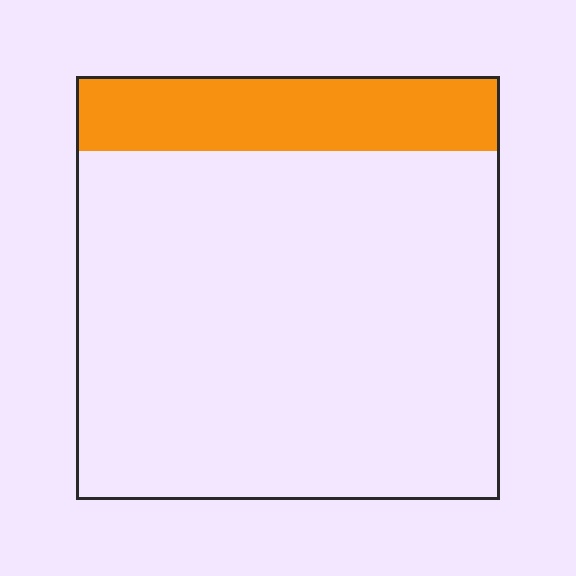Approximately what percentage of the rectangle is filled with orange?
Approximately 20%.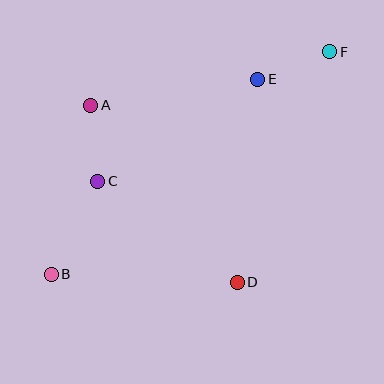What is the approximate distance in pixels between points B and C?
The distance between B and C is approximately 104 pixels.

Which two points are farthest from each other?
Points B and F are farthest from each other.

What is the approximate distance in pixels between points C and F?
The distance between C and F is approximately 266 pixels.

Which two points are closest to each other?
Points A and C are closest to each other.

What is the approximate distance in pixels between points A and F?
The distance between A and F is approximately 245 pixels.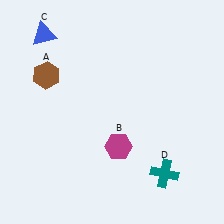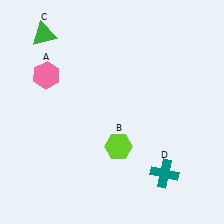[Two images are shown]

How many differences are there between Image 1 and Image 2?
There are 3 differences between the two images.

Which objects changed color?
A changed from brown to pink. B changed from magenta to lime. C changed from blue to green.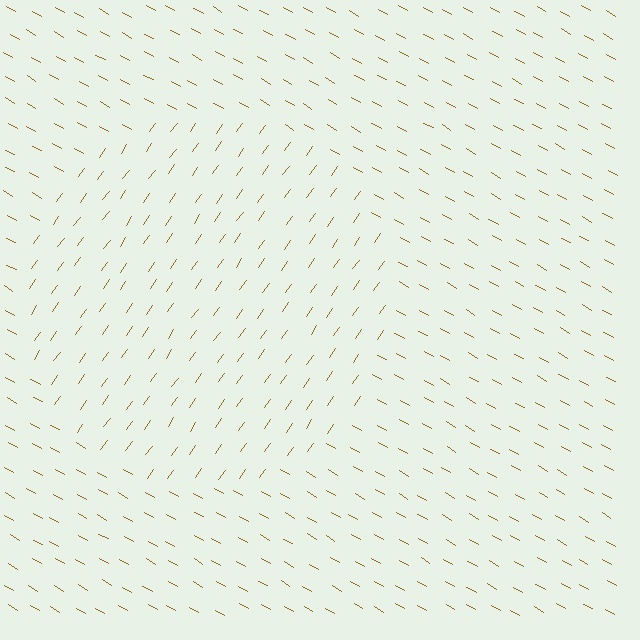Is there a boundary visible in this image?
Yes, there is a texture boundary formed by a change in line orientation.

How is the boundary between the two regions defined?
The boundary is defined purely by a change in line orientation (approximately 84 degrees difference). All lines are the same color and thickness.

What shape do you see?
I see a circle.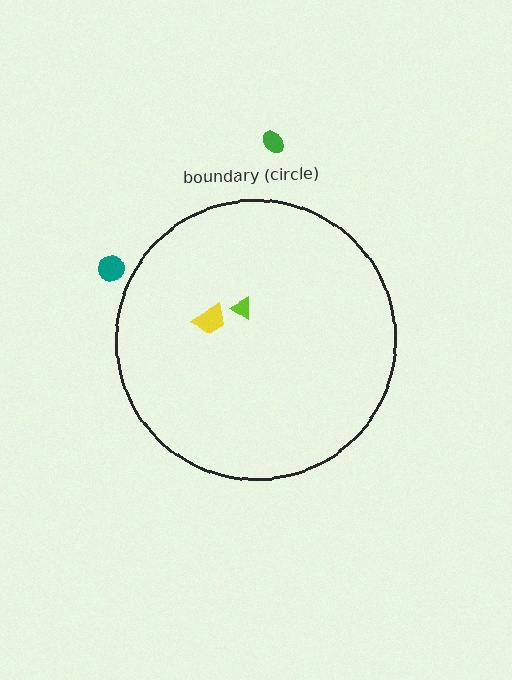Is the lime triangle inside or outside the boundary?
Inside.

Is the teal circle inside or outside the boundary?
Outside.